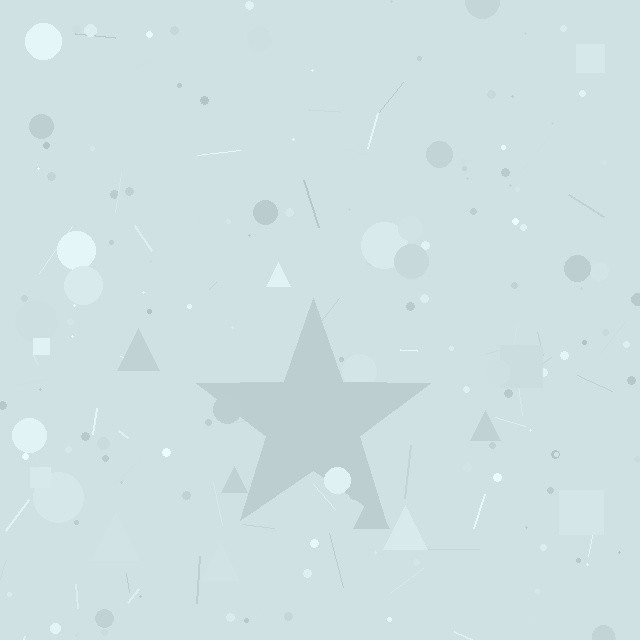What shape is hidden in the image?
A star is hidden in the image.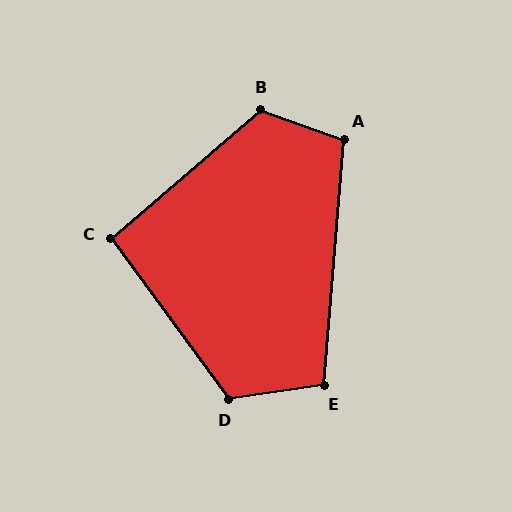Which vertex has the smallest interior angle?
C, at approximately 95 degrees.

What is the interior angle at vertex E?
Approximately 103 degrees (obtuse).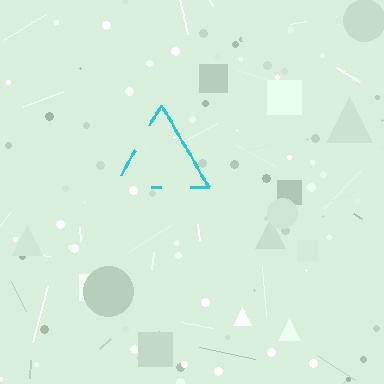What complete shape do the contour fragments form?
The contour fragments form a triangle.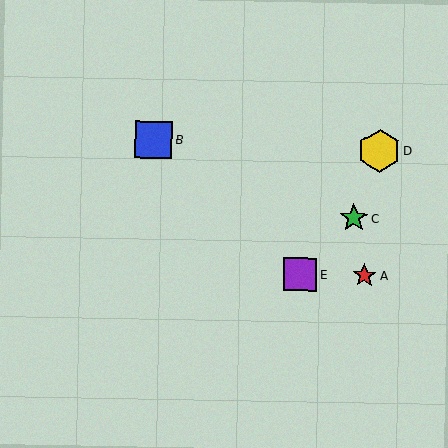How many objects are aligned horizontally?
2 objects (A, E) are aligned horizontally.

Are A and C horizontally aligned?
No, A is at y≈276 and C is at y≈218.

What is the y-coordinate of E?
Object E is at y≈274.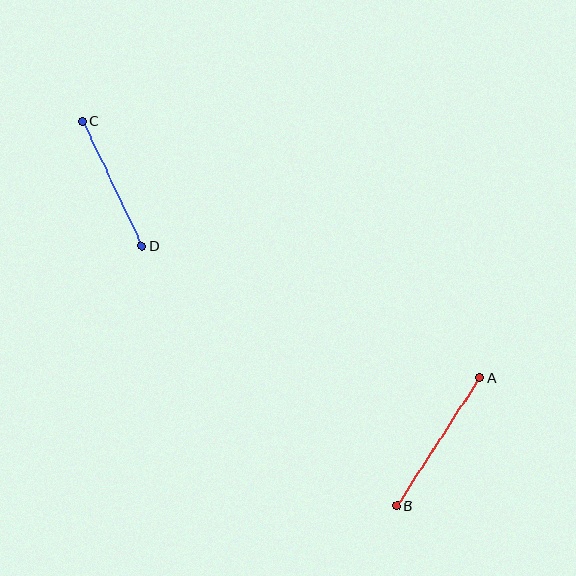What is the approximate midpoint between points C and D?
The midpoint is at approximately (112, 183) pixels.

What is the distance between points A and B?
The distance is approximately 153 pixels.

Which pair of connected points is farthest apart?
Points A and B are farthest apart.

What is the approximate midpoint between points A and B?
The midpoint is at approximately (438, 442) pixels.